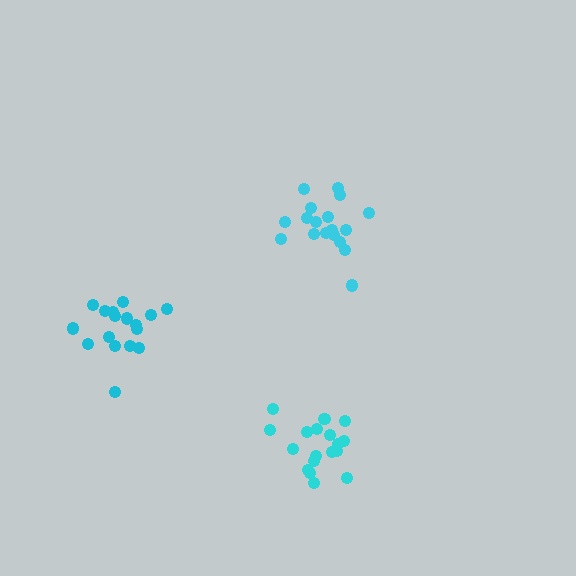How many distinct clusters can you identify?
There are 3 distinct clusters.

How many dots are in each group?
Group 1: 18 dots, Group 2: 17 dots, Group 3: 18 dots (53 total).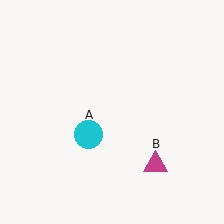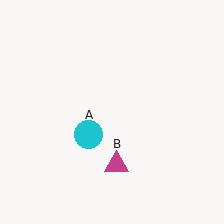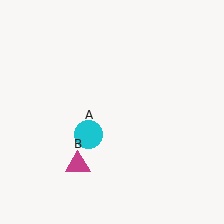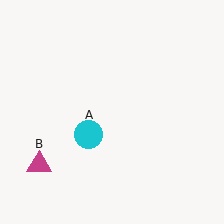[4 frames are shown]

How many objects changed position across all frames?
1 object changed position: magenta triangle (object B).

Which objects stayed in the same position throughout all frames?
Cyan circle (object A) remained stationary.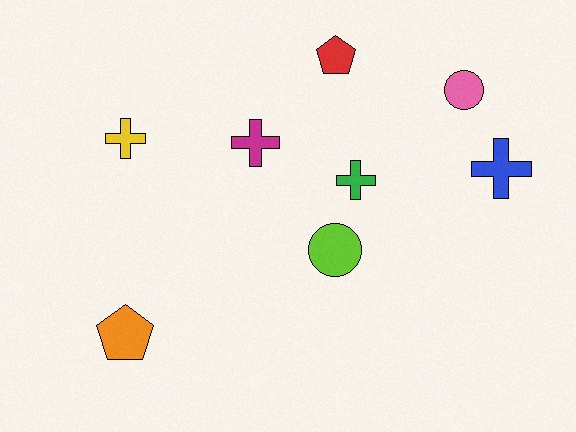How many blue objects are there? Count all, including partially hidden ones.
There is 1 blue object.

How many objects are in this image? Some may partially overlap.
There are 8 objects.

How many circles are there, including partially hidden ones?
There are 2 circles.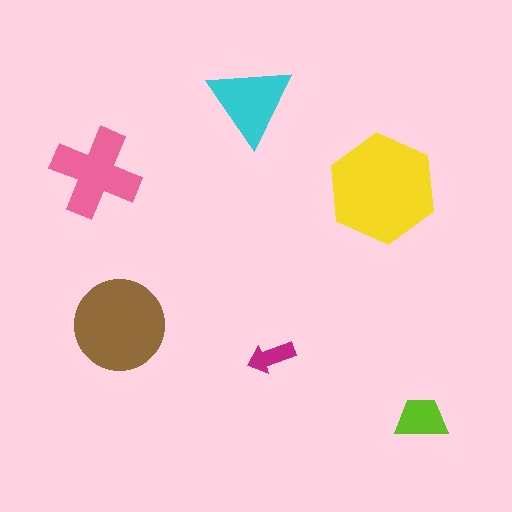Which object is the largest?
The yellow hexagon.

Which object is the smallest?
The magenta arrow.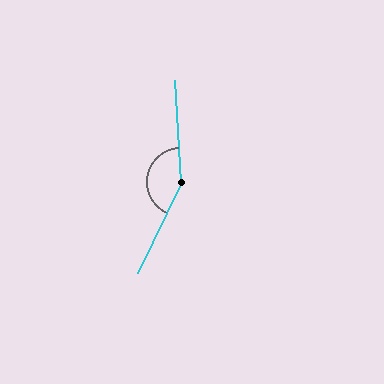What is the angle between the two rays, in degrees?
Approximately 152 degrees.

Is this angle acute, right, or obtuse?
It is obtuse.